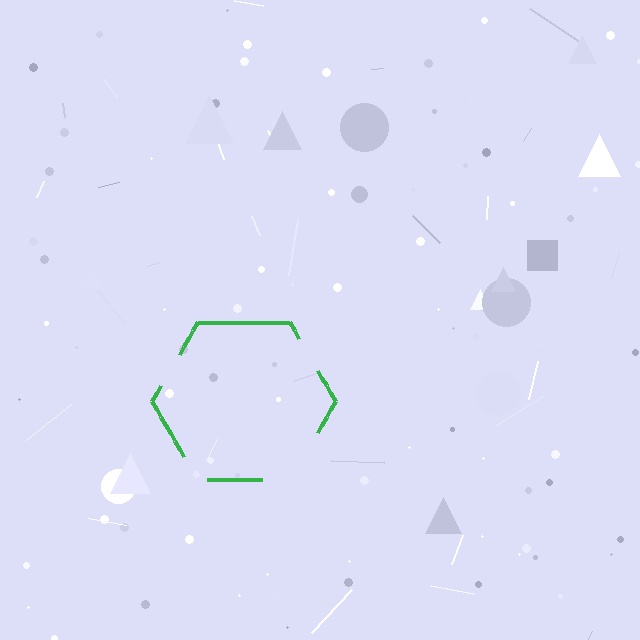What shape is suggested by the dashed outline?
The dashed outline suggests a hexagon.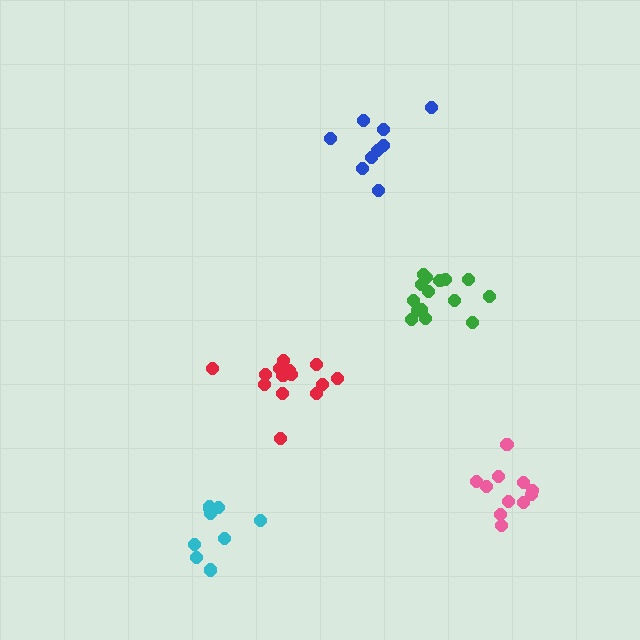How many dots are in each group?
Group 1: 9 dots, Group 2: 14 dots, Group 3: 15 dots, Group 4: 11 dots, Group 5: 9 dots (58 total).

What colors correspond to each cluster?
The clusters are colored: blue, red, green, pink, cyan.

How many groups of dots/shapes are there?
There are 5 groups.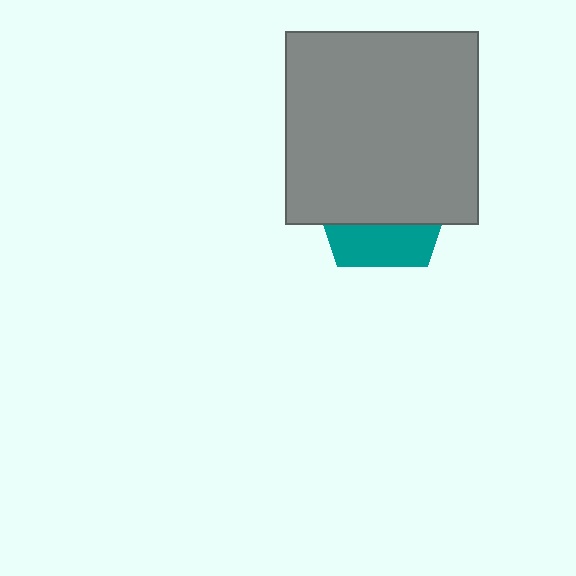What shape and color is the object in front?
The object in front is a gray square.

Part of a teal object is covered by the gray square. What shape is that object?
It is a pentagon.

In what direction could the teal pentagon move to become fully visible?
The teal pentagon could move down. That would shift it out from behind the gray square entirely.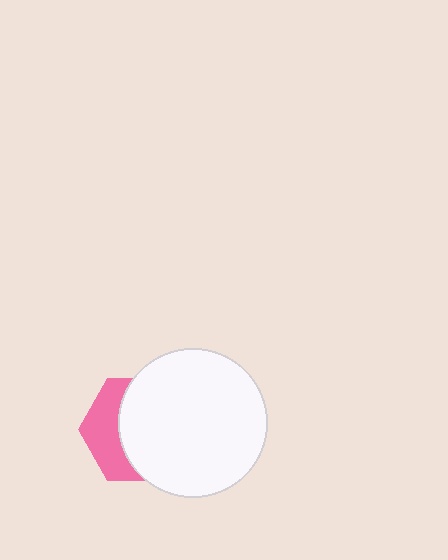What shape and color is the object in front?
The object in front is a white circle.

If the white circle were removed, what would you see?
You would see the complete pink hexagon.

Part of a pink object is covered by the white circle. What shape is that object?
It is a hexagon.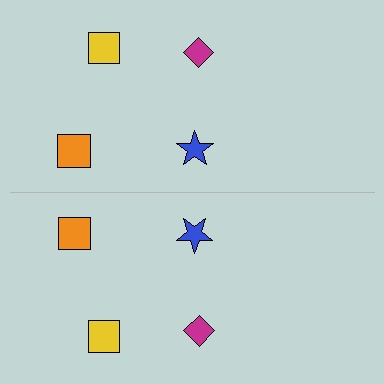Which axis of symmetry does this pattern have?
The pattern has a horizontal axis of symmetry running through the center of the image.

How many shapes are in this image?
There are 8 shapes in this image.